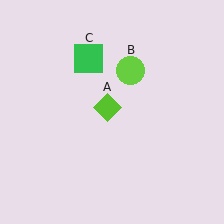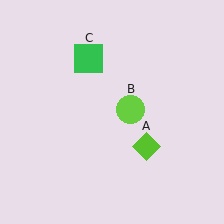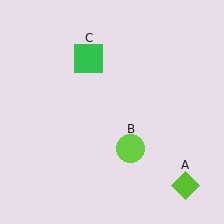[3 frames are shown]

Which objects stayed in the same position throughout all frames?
Green square (object C) remained stationary.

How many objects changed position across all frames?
2 objects changed position: lime diamond (object A), lime circle (object B).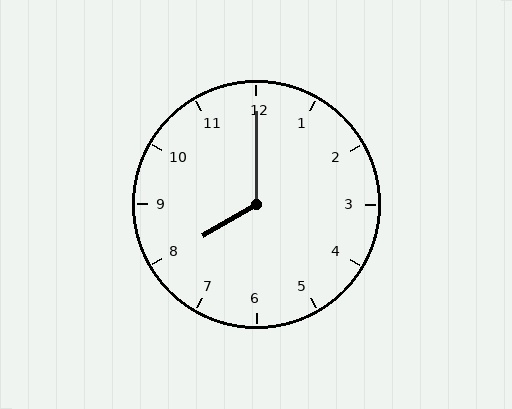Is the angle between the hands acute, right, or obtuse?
It is obtuse.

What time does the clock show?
8:00.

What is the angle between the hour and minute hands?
Approximately 120 degrees.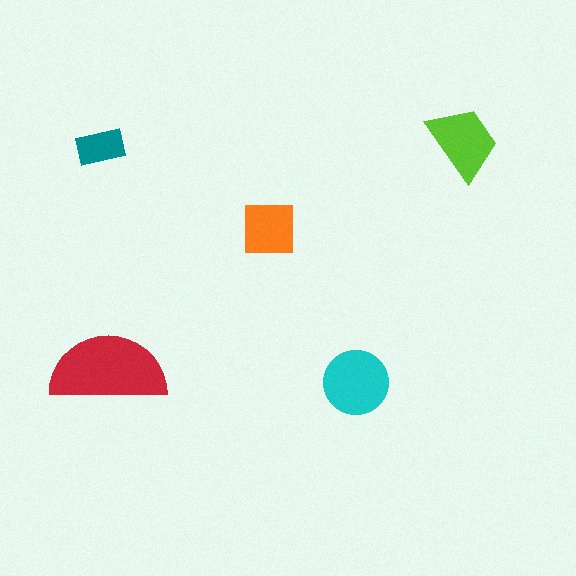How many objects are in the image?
There are 5 objects in the image.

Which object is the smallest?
The teal rectangle.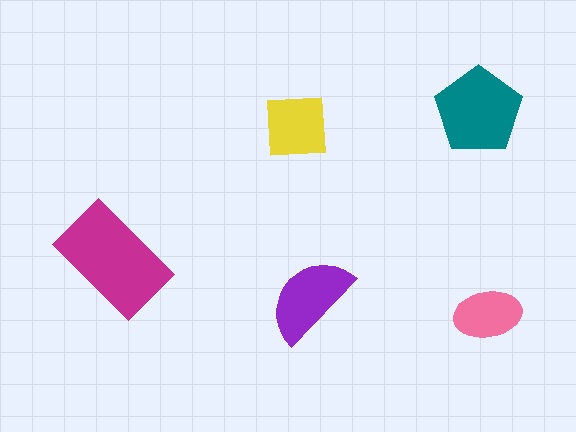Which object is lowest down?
The pink ellipse is bottommost.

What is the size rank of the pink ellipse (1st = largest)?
5th.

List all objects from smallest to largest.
The pink ellipse, the yellow square, the purple semicircle, the teal pentagon, the magenta rectangle.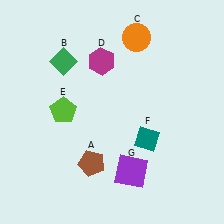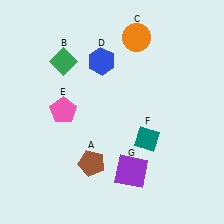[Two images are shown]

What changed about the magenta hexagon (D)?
In Image 1, D is magenta. In Image 2, it changed to blue.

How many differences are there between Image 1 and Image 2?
There are 2 differences between the two images.